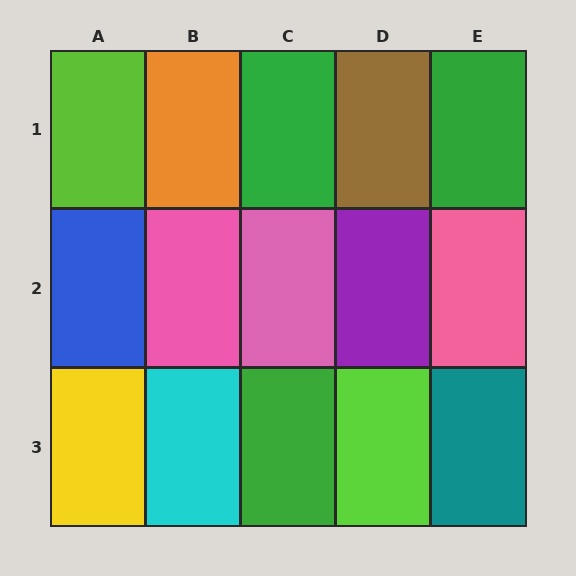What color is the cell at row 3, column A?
Yellow.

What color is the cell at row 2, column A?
Blue.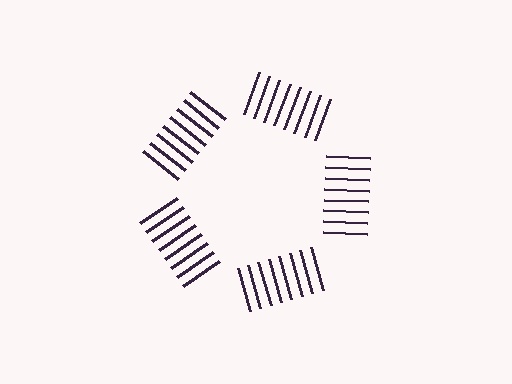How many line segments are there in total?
40 — 8 along each of the 5 edges.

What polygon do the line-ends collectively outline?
An illusory pentagon — the line segments terminate on its edges but no continuous stroke is drawn.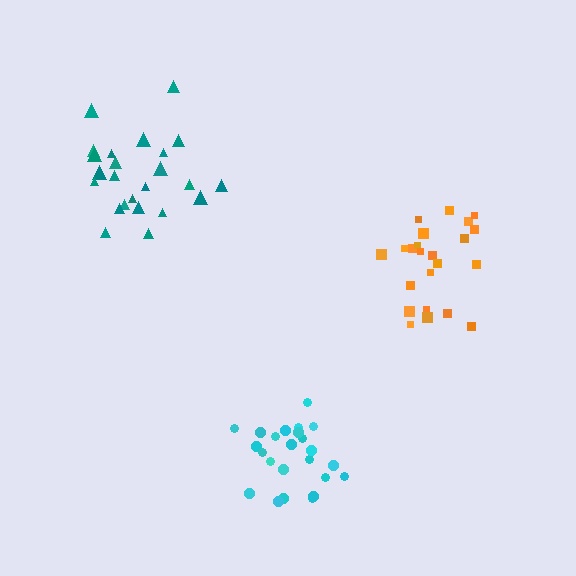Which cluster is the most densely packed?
Cyan.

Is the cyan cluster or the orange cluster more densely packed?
Cyan.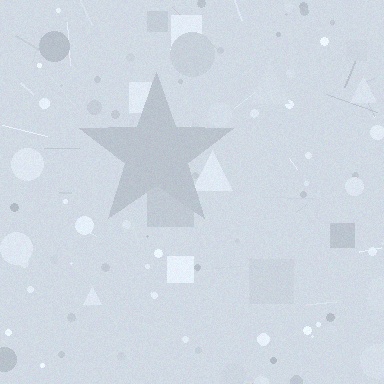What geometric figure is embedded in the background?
A star is embedded in the background.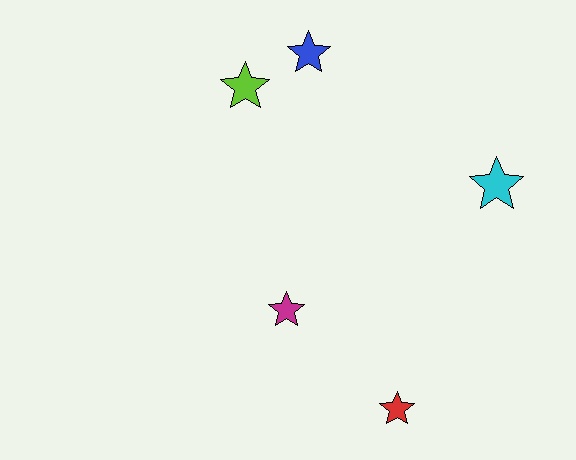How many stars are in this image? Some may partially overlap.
There are 5 stars.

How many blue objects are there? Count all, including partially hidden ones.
There is 1 blue object.